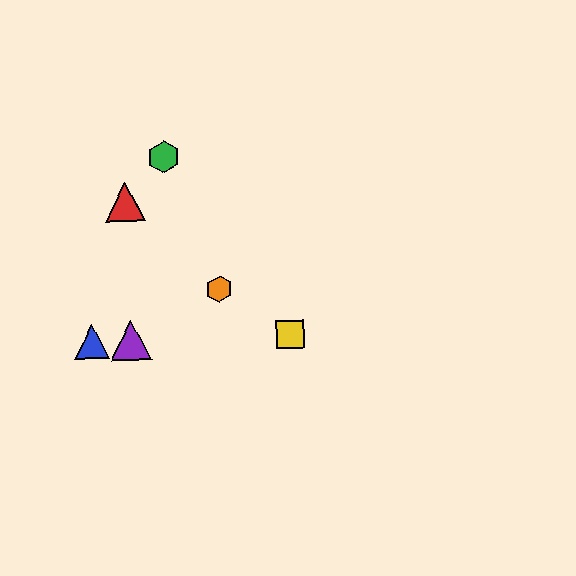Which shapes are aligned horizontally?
The blue triangle, the yellow square, the purple triangle are aligned horizontally.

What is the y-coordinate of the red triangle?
The red triangle is at y≈202.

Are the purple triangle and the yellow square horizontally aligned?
Yes, both are at y≈340.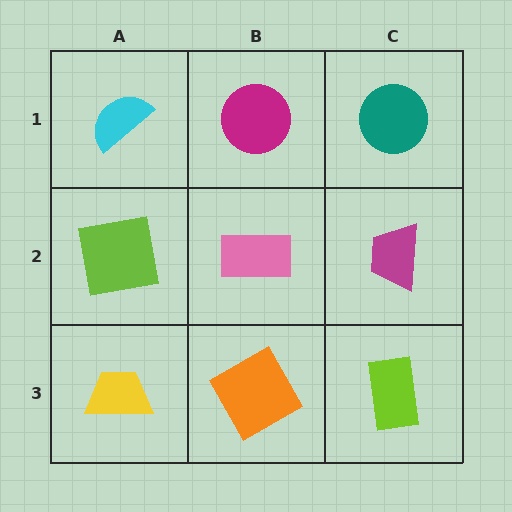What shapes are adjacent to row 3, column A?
A lime square (row 2, column A), an orange square (row 3, column B).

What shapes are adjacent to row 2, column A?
A cyan semicircle (row 1, column A), a yellow trapezoid (row 3, column A), a pink rectangle (row 2, column B).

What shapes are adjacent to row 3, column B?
A pink rectangle (row 2, column B), a yellow trapezoid (row 3, column A), a lime rectangle (row 3, column C).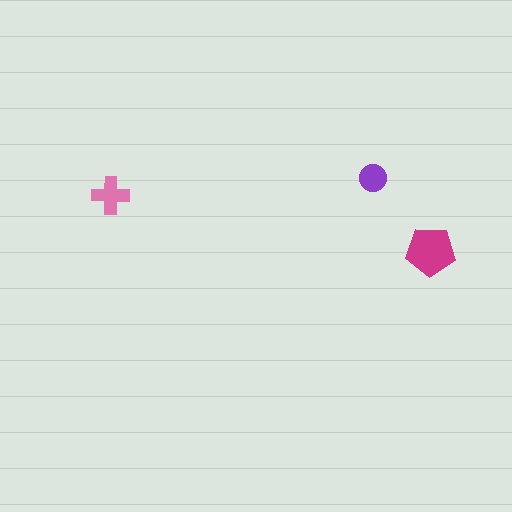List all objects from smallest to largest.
The purple circle, the pink cross, the magenta pentagon.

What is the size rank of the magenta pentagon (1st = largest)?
1st.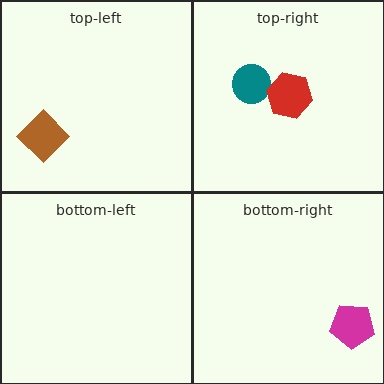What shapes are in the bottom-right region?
The magenta pentagon.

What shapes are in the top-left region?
The brown diamond.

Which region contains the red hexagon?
The top-right region.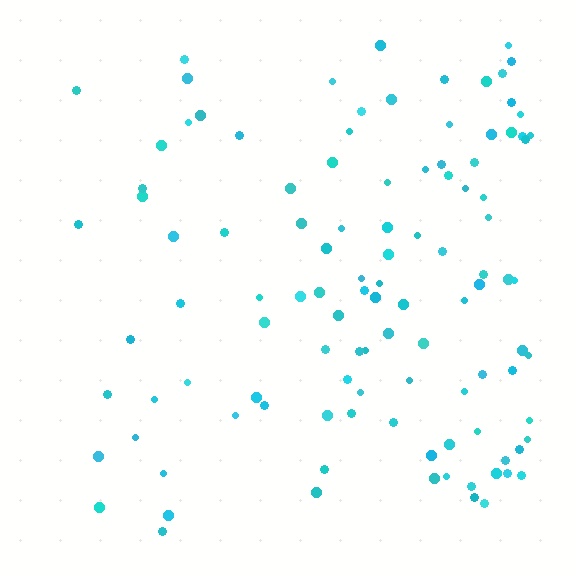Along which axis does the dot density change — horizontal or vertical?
Horizontal.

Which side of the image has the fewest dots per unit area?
The left.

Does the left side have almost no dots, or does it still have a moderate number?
Still a moderate number, just noticeably fewer than the right.